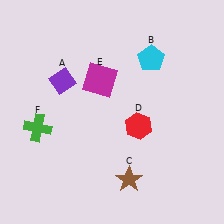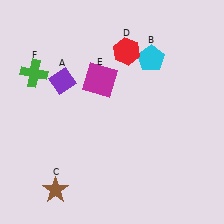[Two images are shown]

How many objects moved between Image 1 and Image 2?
3 objects moved between the two images.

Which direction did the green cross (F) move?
The green cross (F) moved up.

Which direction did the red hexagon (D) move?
The red hexagon (D) moved up.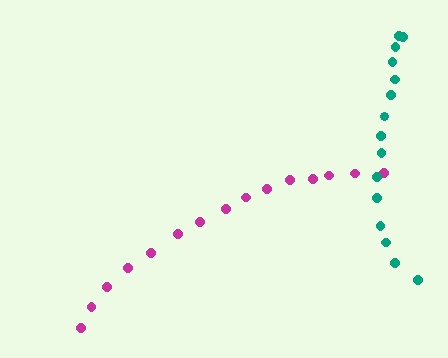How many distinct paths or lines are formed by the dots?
There are 2 distinct paths.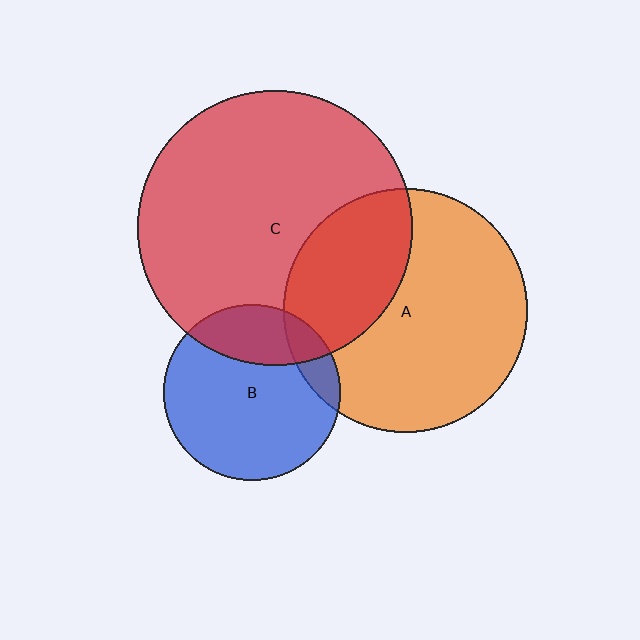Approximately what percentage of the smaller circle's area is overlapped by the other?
Approximately 25%.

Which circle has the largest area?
Circle C (red).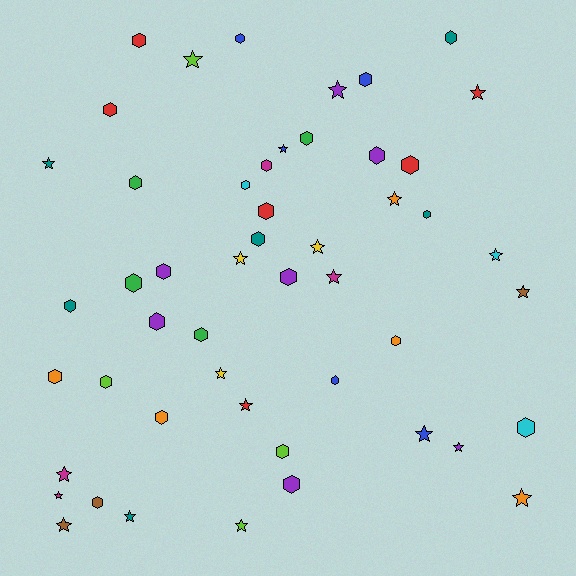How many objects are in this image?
There are 50 objects.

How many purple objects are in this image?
There are 7 purple objects.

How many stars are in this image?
There are 21 stars.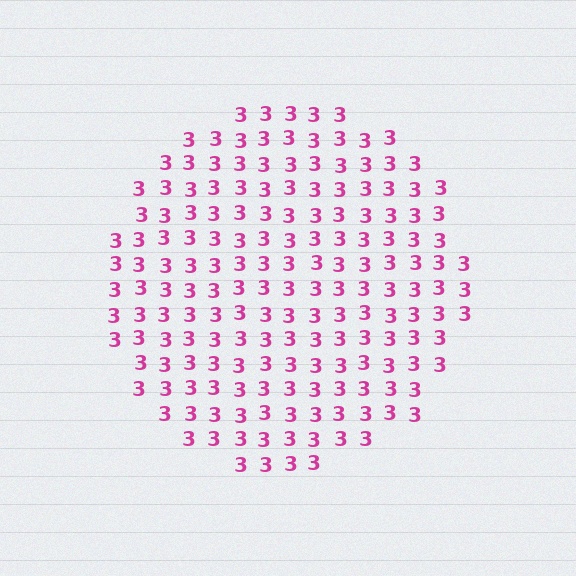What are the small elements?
The small elements are digit 3's.